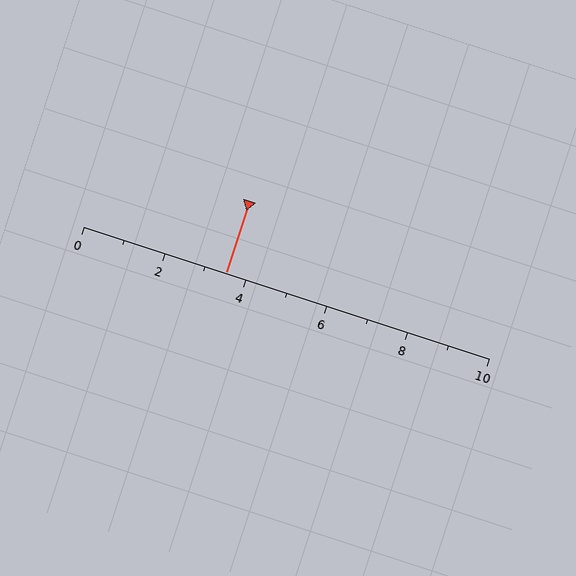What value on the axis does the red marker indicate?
The marker indicates approximately 3.5.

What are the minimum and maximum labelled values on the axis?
The axis runs from 0 to 10.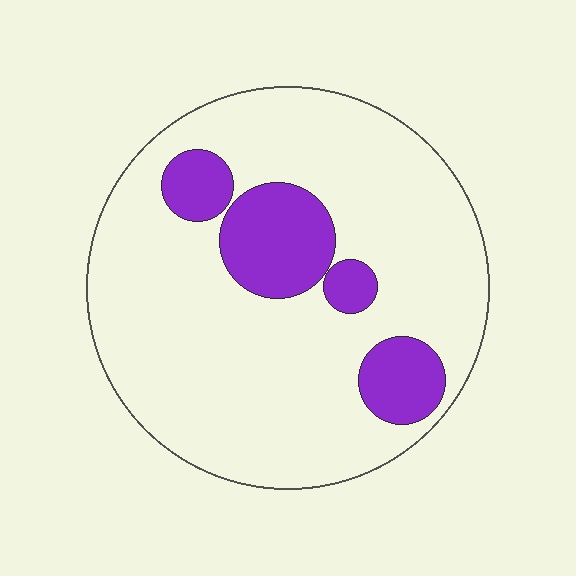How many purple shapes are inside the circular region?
4.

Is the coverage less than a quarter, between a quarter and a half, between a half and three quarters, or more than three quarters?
Less than a quarter.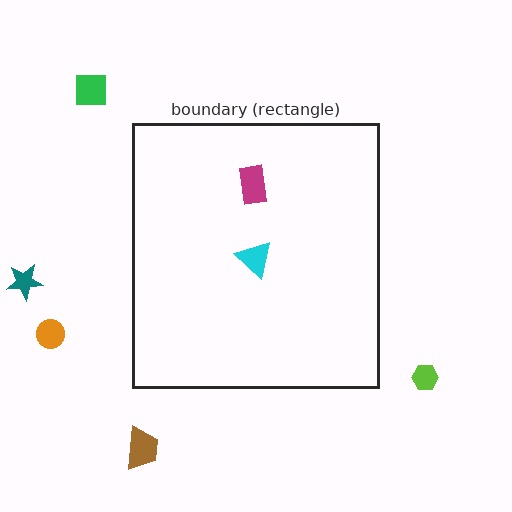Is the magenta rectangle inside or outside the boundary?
Inside.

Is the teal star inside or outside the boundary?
Outside.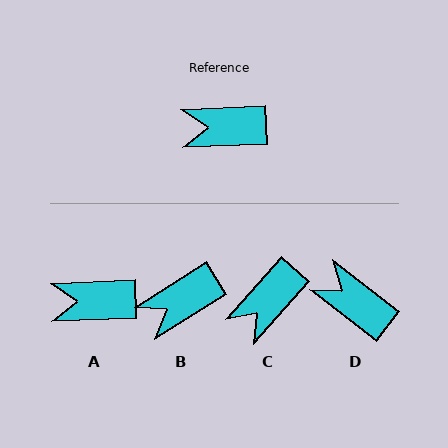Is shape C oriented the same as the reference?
No, it is off by about 46 degrees.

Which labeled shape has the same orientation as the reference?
A.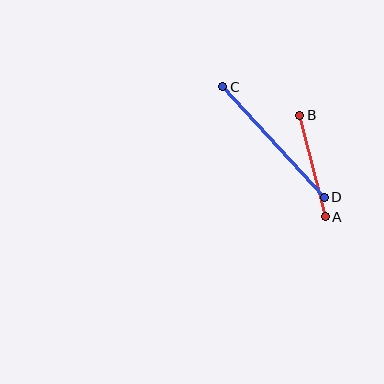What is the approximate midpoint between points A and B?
The midpoint is at approximately (312, 166) pixels.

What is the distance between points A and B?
The distance is approximately 104 pixels.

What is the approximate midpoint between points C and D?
The midpoint is at approximately (274, 142) pixels.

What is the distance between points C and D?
The distance is approximately 150 pixels.